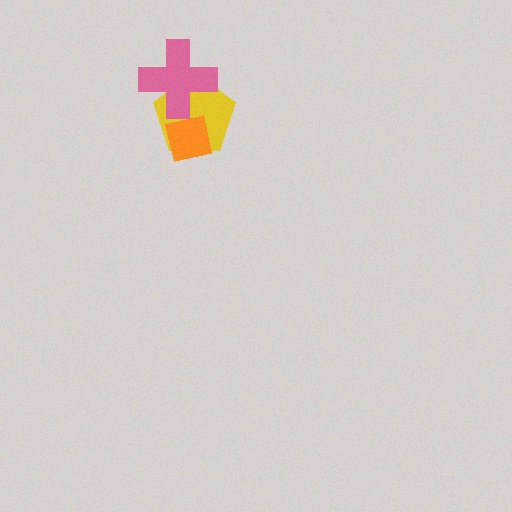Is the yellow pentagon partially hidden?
Yes, it is partially covered by another shape.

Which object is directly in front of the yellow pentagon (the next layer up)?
The pink cross is directly in front of the yellow pentagon.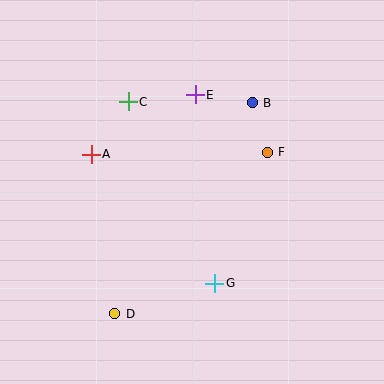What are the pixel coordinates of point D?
Point D is at (115, 314).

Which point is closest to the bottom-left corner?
Point D is closest to the bottom-left corner.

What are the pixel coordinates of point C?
Point C is at (128, 102).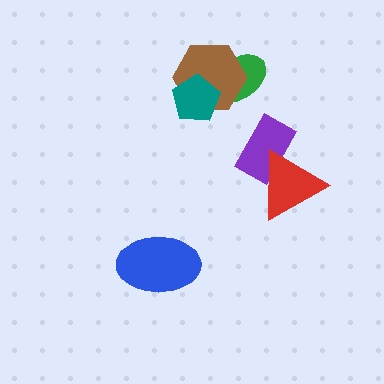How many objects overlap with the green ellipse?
2 objects overlap with the green ellipse.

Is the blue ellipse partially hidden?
No, no other shape covers it.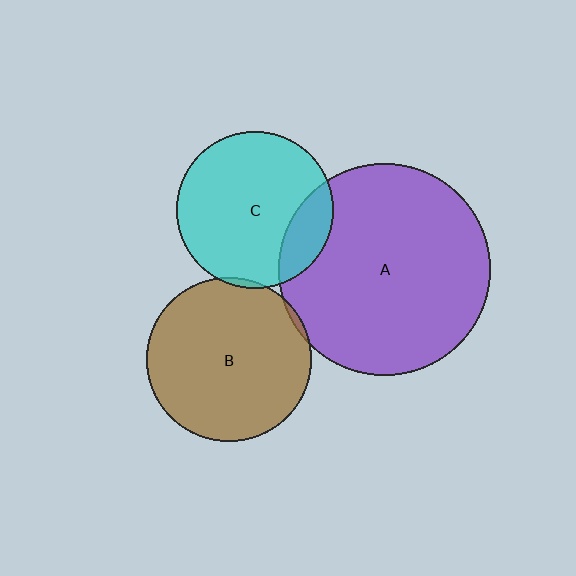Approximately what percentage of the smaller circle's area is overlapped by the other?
Approximately 5%.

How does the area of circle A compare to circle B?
Approximately 1.7 times.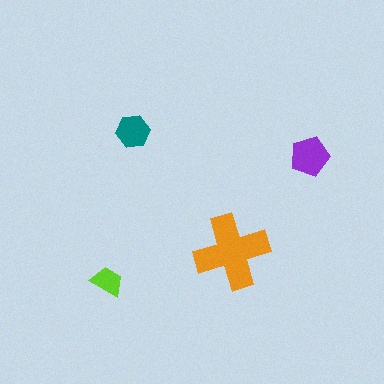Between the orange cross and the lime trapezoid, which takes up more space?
The orange cross.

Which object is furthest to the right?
The purple pentagon is rightmost.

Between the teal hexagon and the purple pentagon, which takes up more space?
The purple pentagon.